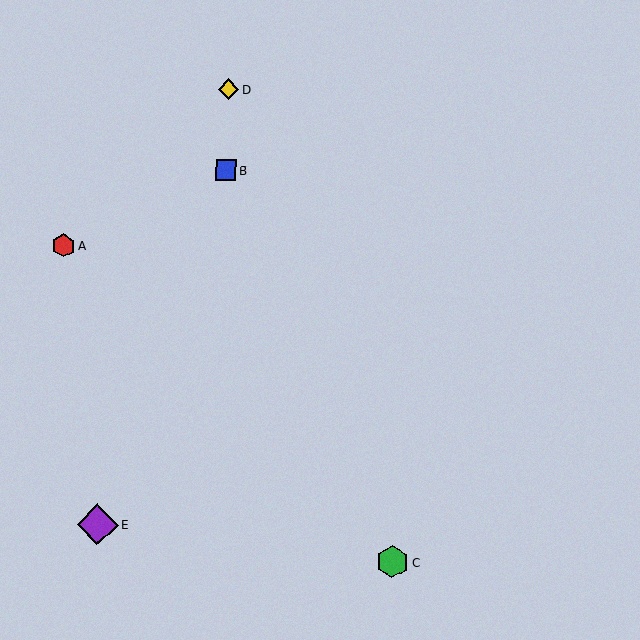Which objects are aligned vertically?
Objects B, D are aligned vertically.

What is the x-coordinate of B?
Object B is at x≈226.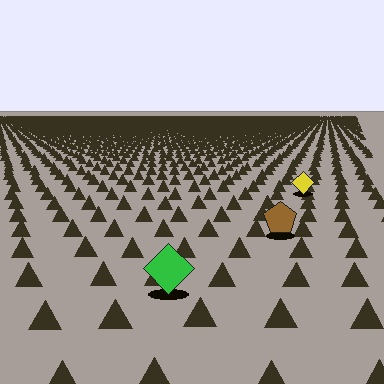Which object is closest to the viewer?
The green diamond is closest. The texture marks near it are larger and more spread out.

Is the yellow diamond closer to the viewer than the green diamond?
No. The green diamond is closer — you can tell from the texture gradient: the ground texture is coarser near it.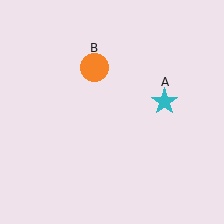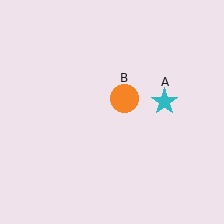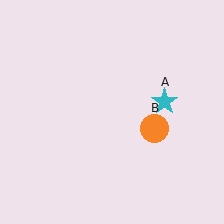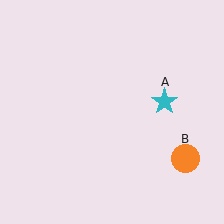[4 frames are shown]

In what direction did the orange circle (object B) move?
The orange circle (object B) moved down and to the right.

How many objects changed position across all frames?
1 object changed position: orange circle (object B).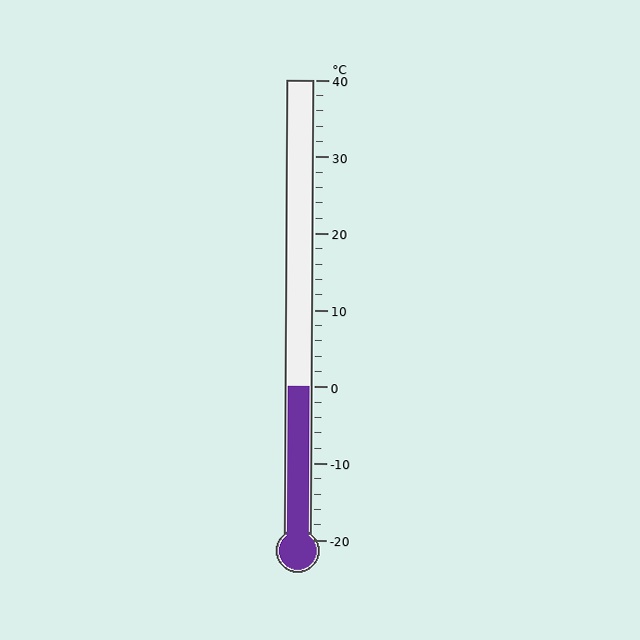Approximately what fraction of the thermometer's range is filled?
The thermometer is filled to approximately 35% of its range.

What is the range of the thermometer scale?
The thermometer scale ranges from -20°C to 40°C.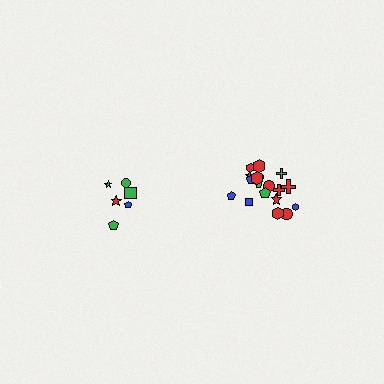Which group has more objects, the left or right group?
The right group.